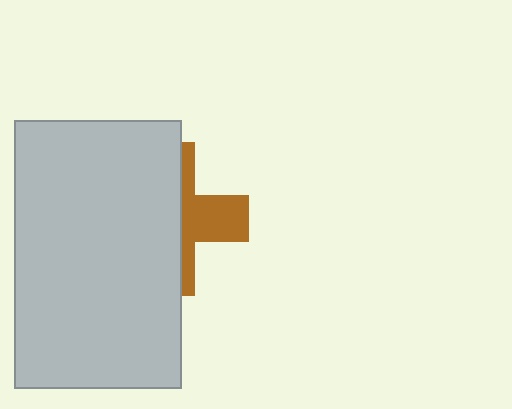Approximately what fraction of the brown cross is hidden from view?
Roughly 62% of the brown cross is hidden behind the light gray rectangle.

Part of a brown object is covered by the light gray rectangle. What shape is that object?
It is a cross.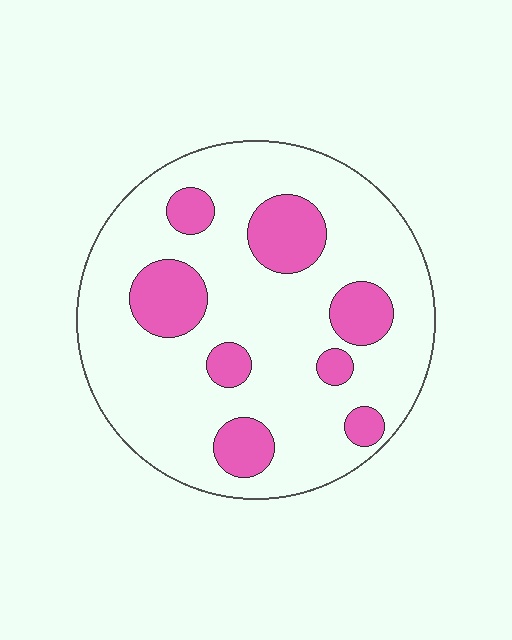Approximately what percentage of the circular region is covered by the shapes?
Approximately 20%.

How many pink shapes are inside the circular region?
8.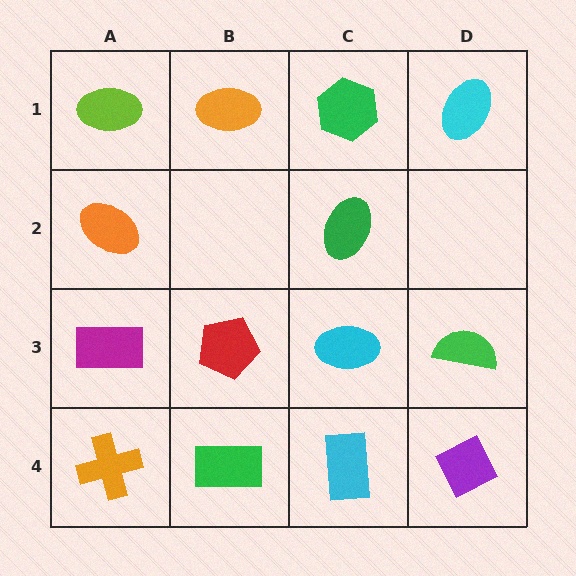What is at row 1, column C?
A green hexagon.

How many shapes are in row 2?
2 shapes.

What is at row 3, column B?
A red pentagon.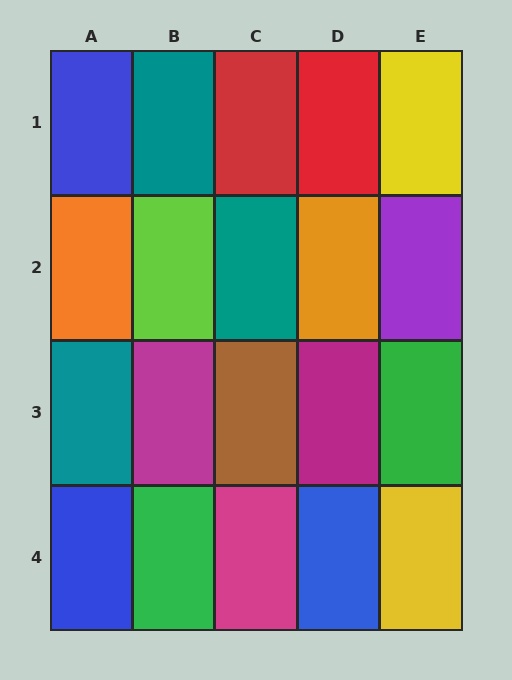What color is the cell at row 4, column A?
Blue.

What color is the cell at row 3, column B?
Magenta.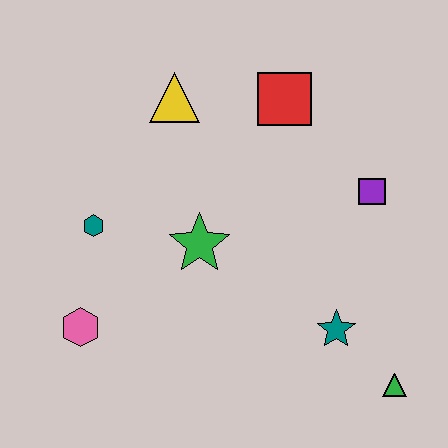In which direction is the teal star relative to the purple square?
The teal star is below the purple square.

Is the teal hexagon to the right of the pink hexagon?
Yes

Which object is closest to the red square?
The yellow triangle is closest to the red square.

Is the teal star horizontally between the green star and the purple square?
Yes